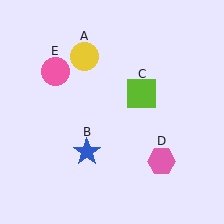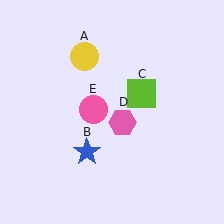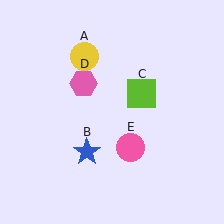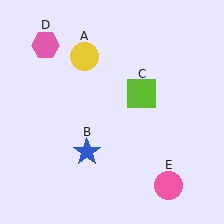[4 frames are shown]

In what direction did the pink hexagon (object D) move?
The pink hexagon (object D) moved up and to the left.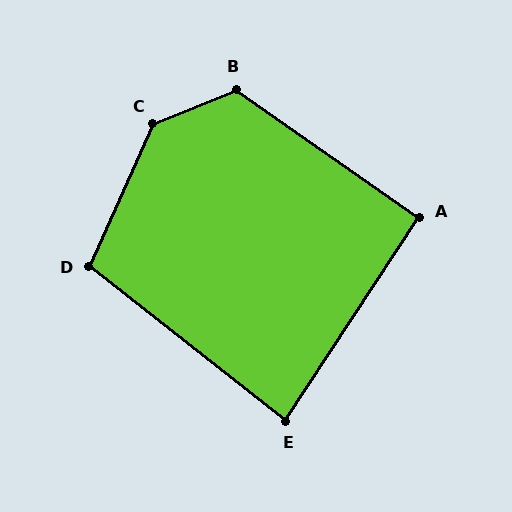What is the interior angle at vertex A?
Approximately 92 degrees (approximately right).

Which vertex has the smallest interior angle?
E, at approximately 85 degrees.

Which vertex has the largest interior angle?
C, at approximately 137 degrees.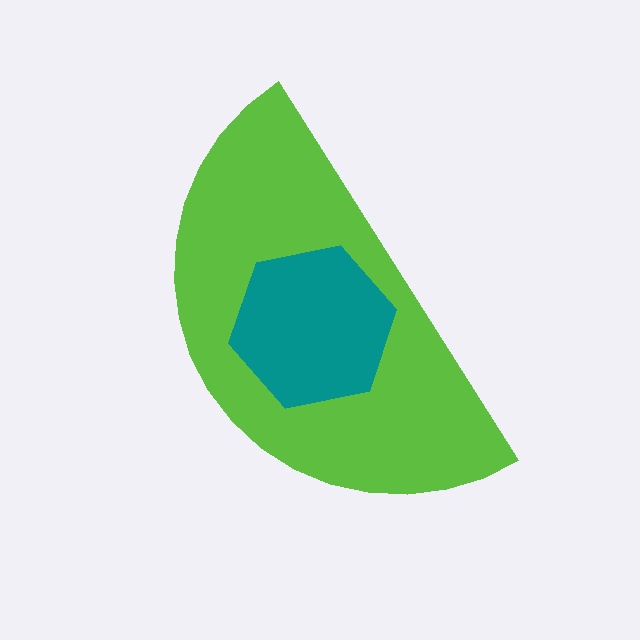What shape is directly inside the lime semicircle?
The teal hexagon.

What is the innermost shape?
The teal hexagon.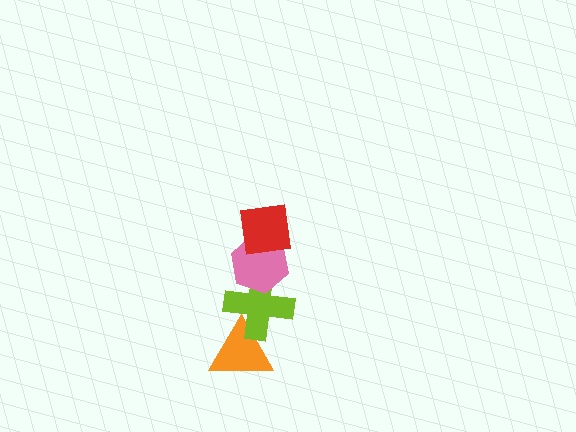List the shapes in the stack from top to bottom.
From top to bottom: the red square, the pink hexagon, the lime cross, the orange triangle.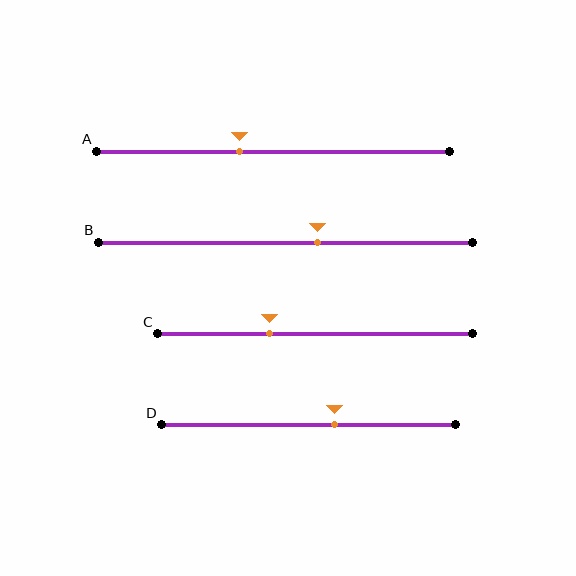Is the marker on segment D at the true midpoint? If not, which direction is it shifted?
No, the marker on segment D is shifted to the right by about 9% of the segment length.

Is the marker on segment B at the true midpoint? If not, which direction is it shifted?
No, the marker on segment B is shifted to the right by about 8% of the segment length.